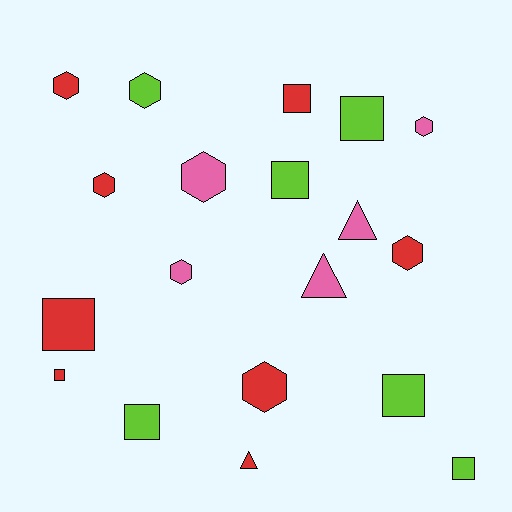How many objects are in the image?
There are 19 objects.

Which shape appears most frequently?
Square, with 8 objects.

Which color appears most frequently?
Red, with 8 objects.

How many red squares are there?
There are 3 red squares.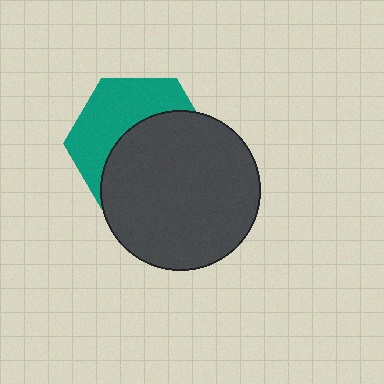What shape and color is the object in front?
The object in front is a dark gray circle.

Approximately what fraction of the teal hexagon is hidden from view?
Roughly 56% of the teal hexagon is hidden behind the dark gray circle.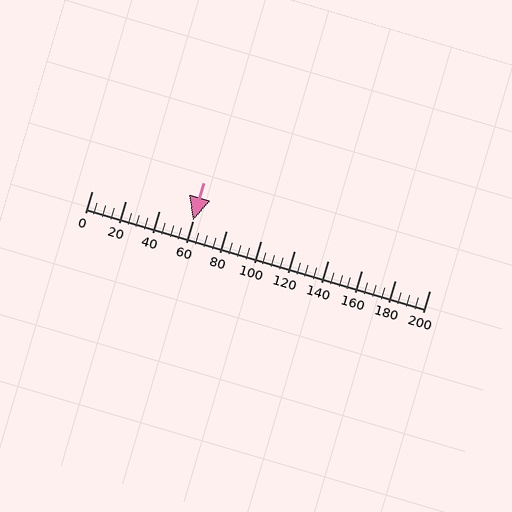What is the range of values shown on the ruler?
The ruler shows values from 0 to 200.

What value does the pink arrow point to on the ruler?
The pink arrow points to approximately 60.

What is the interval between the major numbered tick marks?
The major tick marks are spaced 20 units apart.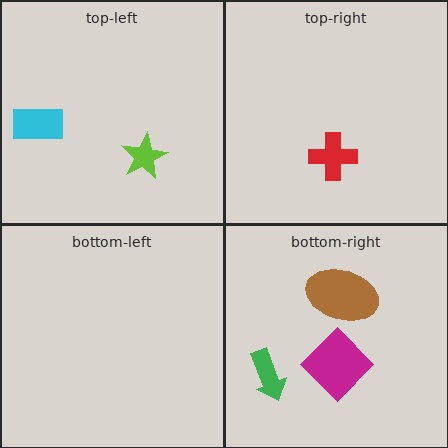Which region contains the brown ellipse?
The bottom-right region.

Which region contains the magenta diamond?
The bottom-right region.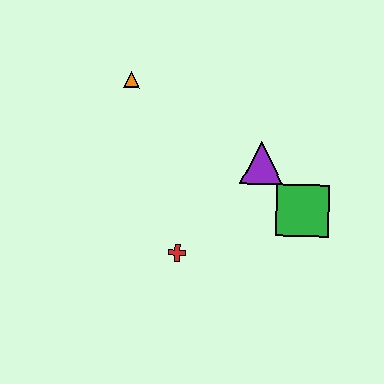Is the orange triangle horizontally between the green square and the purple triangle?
No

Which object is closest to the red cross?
The purple triangle is closest to the red cross.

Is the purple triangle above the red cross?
Yes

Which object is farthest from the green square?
The orange triangle is farthest from the green square.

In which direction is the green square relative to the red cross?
The green square is to the right of the red cross.